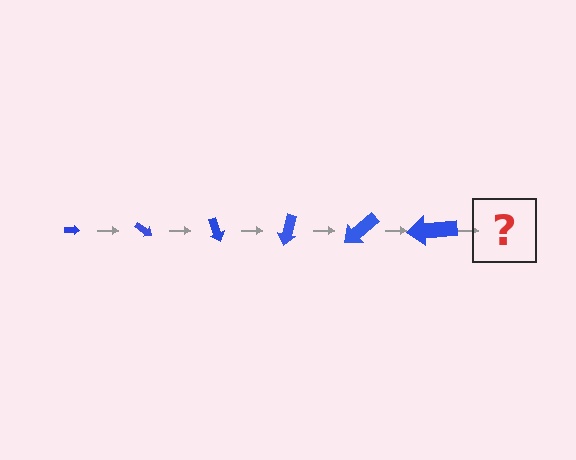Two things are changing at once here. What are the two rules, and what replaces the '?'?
The two rules are that the arrow grows larger each step and it rotates 35 degrees each step. The '?' should be an arrow, larger than the previous one and rotated 210 degrees from the start.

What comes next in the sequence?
The next element should be an arrow, larger than the previous one and rotated 210 degrees from the start.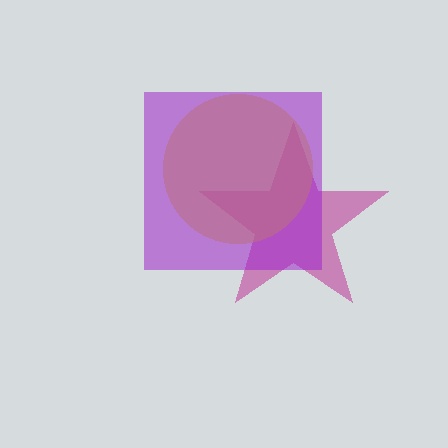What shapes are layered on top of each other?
The layered shapes are: a magenta star, a yellow circle, a purple square.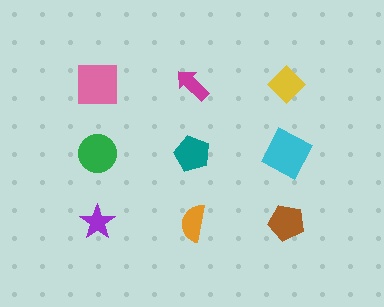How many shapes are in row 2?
3 shapes.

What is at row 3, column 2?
An orange semicircle.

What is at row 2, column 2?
A teal pentagon.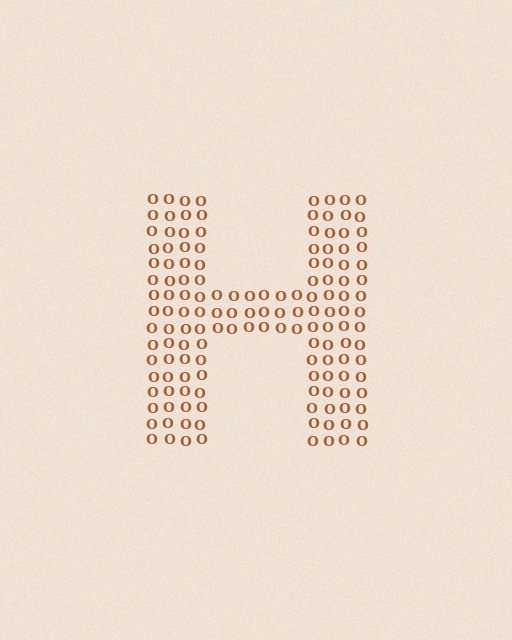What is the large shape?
The large shape is the letter H.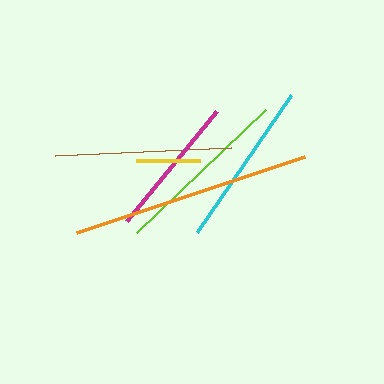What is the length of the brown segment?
The brown segment is approximately 176 pixels long.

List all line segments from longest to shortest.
From longest to shortest: orange, lime, brown, cyan, magenta, yellow.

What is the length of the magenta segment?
The magenta segment is approximately 141 pixels long.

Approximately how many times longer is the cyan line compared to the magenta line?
The cyan line is approximately 1.2 times the length of the magenta line.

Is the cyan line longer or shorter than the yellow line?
The cyan line is longer than the yellow line.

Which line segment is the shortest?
The yellow line is the shortest at approximately 64 pixels.